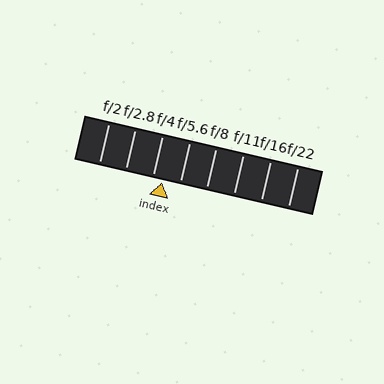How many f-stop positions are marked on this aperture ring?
There are 8 f-stop positions marked.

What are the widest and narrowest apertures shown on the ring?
The widest aperture shown is f/2 and the narrowest is f/22.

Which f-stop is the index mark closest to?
The index mark is closest to f/4.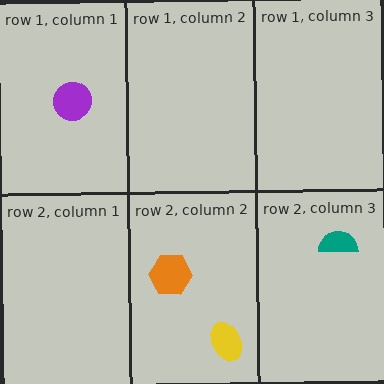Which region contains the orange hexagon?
The row 2, column 2 region.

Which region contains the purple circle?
The row 1, column 1 region.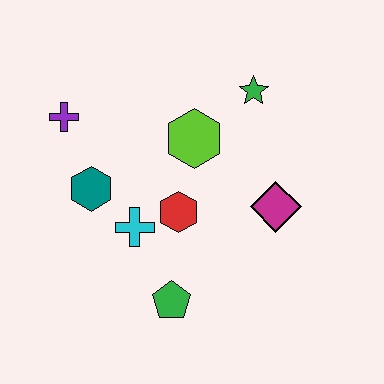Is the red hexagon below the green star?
Yes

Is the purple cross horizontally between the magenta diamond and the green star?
No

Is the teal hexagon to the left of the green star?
Yes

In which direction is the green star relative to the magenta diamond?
The green star is above the magenta diamond.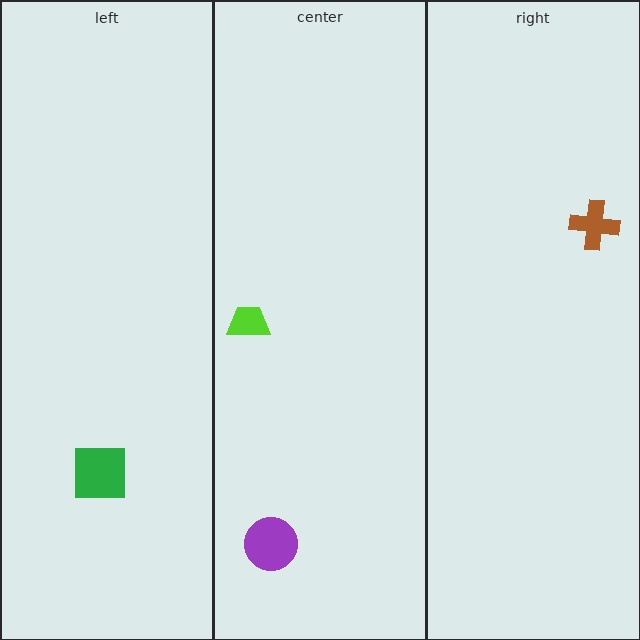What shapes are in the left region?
The green square.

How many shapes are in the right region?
1.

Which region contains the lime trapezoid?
The center region.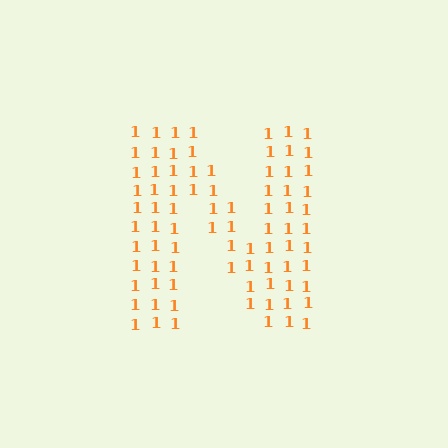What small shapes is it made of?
It is made of small digit 1's.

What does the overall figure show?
The overall figure shows the letter N.